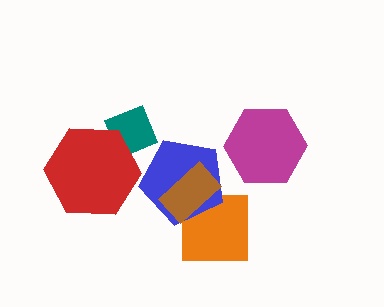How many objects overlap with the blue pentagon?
2 objects overlap with the blue pentagon.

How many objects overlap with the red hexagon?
1 object overlaps with the red hexagon.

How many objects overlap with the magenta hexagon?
0 objects overlap with the magenta hexagon.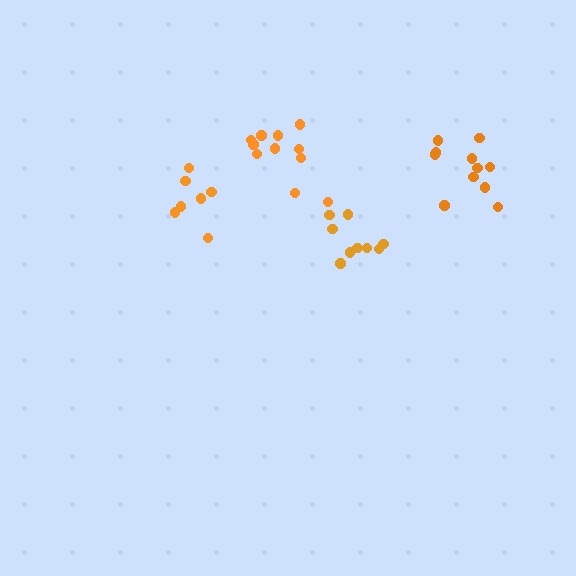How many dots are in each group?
Group 1: 11 dots, Group 2: 7 dots, Group 3: 9 dots, Group 4: 11 dots (38 total).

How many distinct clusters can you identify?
There are 4 distinct clusters.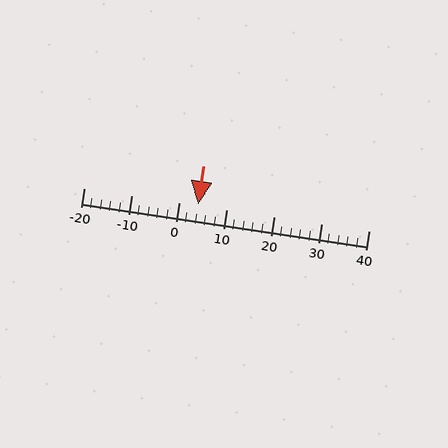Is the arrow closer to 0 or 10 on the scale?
The arrow is closer to 0.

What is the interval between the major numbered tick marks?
The major tick marks are spaced 10 units apart.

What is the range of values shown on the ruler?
The ruler shows values from -20 to 40.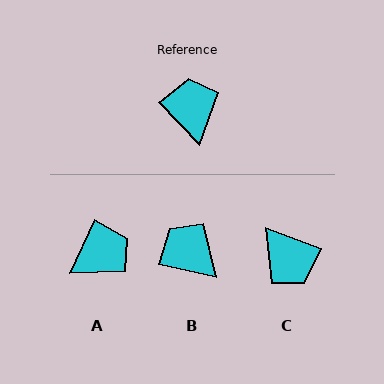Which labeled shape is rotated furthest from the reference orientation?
C, about 154 degrees away.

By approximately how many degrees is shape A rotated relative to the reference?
Approximately 68 degrees clockwise.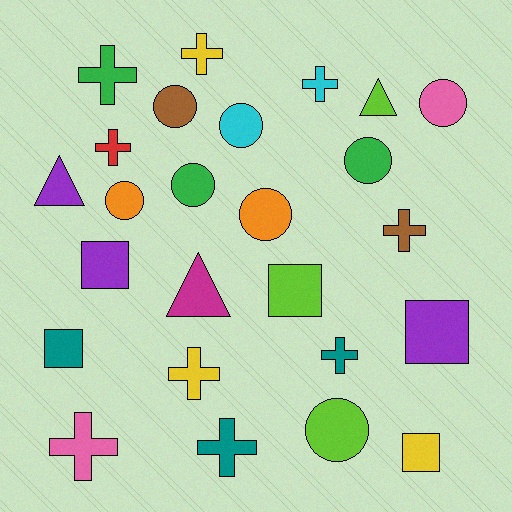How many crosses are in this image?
There are 9 crosses.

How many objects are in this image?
There are 25 objects.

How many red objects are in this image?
There is 1 red object.